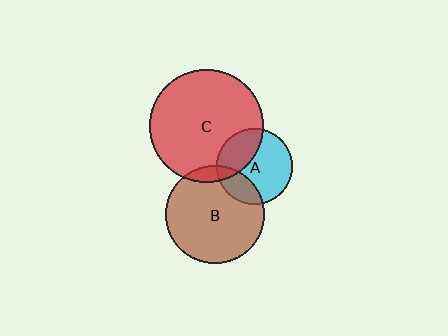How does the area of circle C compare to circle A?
Approximately 2.3 times.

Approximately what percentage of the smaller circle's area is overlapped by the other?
Approximately 25%.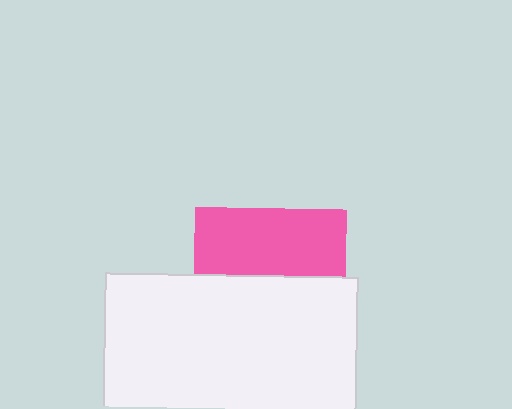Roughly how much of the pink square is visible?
A small part of it is visible (roughly 45%).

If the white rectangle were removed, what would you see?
You would see the complete pink square.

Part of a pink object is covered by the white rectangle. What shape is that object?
It is a square.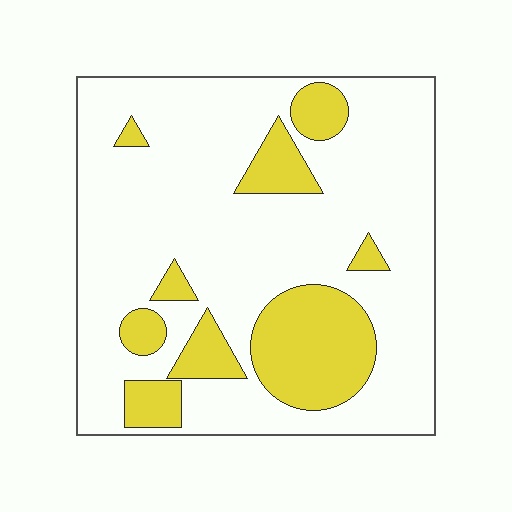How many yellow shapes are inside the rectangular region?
9.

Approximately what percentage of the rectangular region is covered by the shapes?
Approximately 25%.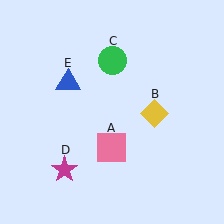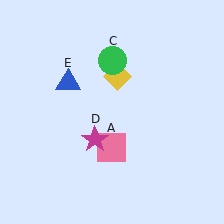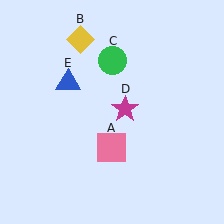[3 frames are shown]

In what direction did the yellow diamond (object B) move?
The yellow diamond (object B) moved up and to the left.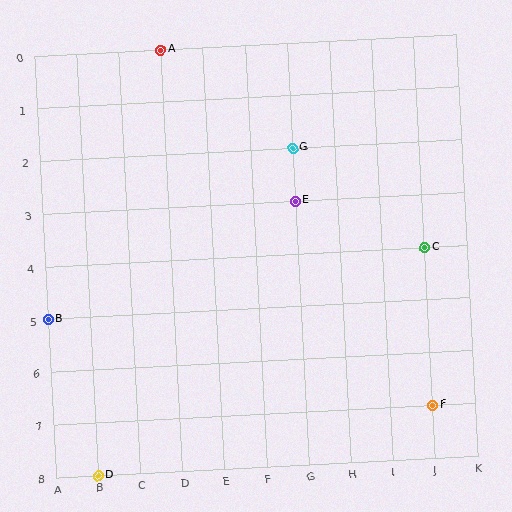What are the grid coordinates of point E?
Point E is at grid coordinates (G, 3).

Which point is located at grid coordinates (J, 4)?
Point C is at (J, 4).